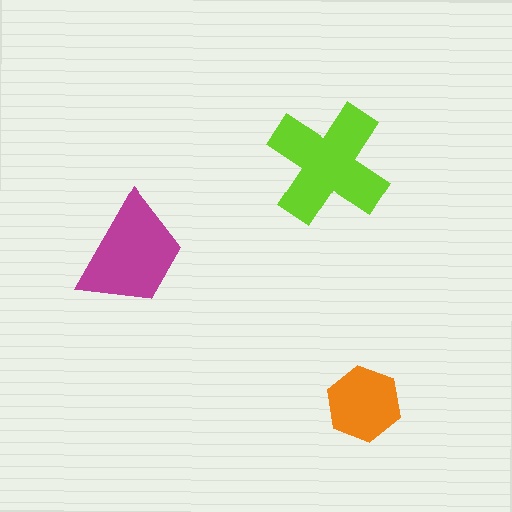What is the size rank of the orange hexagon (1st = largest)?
3rd.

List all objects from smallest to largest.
The orange hexagon, the magenta trapezoid, the lime cross.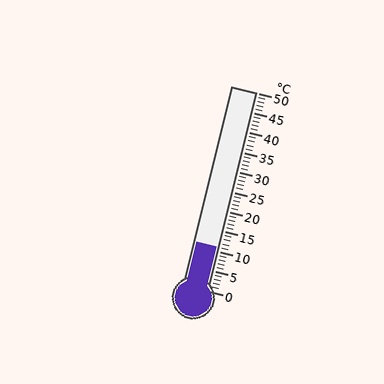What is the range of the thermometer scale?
The thermometer scale ranges from 0°C to 50°C.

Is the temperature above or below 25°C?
The temperature is below 25°C.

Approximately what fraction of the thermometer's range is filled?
The thermometer is filled to approximately 20% of its range.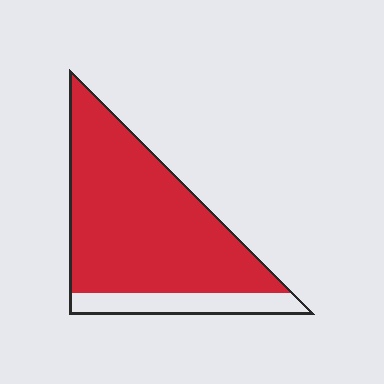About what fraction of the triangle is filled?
About five sixths (5/6).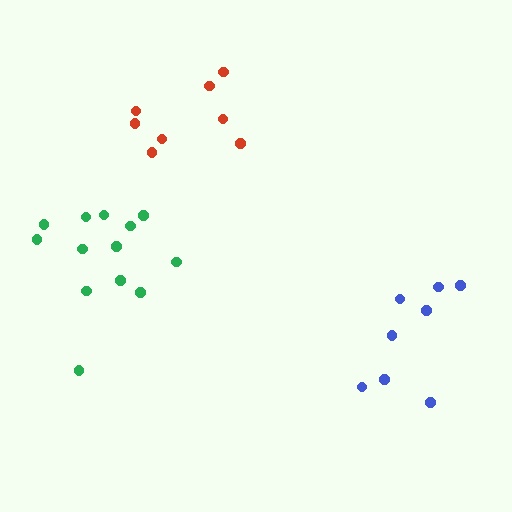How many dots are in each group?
Group 1: 8 dots, Group 2: 13 dots, Group 3: 8 dots (29 total).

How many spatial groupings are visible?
There are 3 spatial groupings.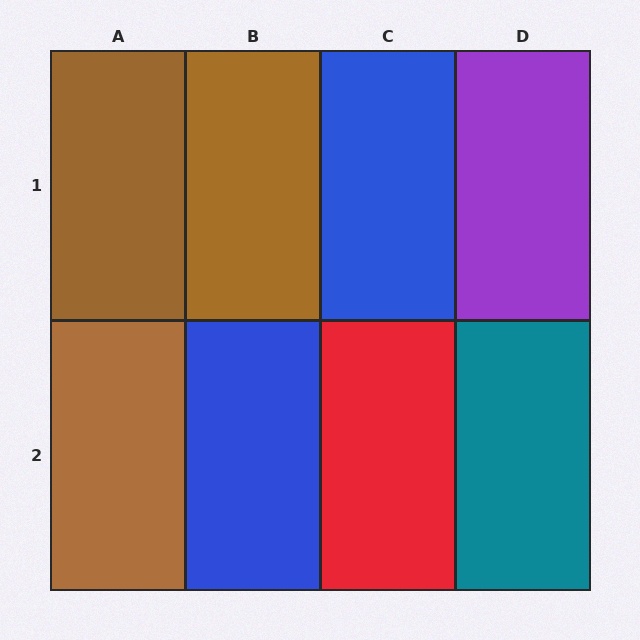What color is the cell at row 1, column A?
Brown.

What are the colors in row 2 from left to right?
Brown, blue, red, teal.